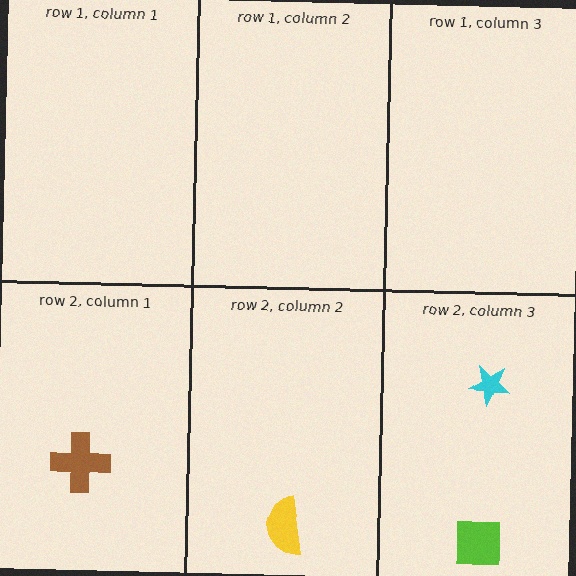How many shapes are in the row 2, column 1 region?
1.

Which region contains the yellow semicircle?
The row 2, column 2 region.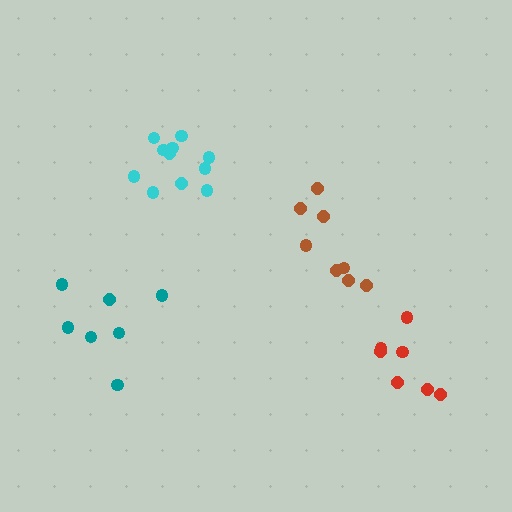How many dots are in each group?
Group 1: 8 dots, Group 2: 11 dots, Group 3: 7 dots, Group 4: 7 dots (33 total).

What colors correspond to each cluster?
The clusters are colored: brown, cyan, teal, red.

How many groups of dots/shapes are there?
There are 4 groups.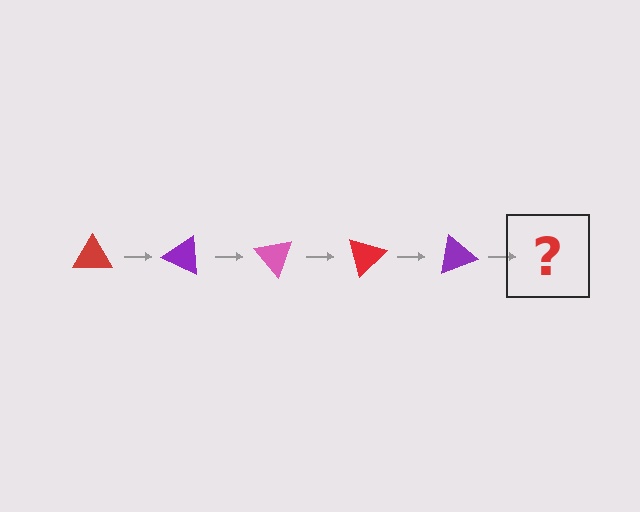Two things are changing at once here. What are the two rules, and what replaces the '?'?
The two rules are that it rotates 25 degrees each step and the color cycles through red, purple, and pink. The '?' should be a pink triangle, rotated 125 degrees from the start.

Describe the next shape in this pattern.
It should be a pink triangle, rotated 125 degrees from the start.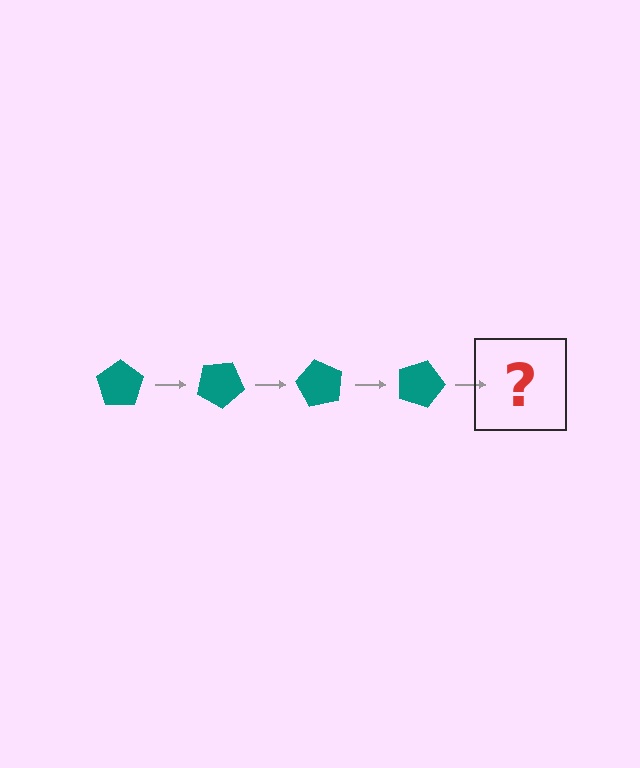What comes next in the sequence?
The next element should be a teal pentagon rotated 120 degrees.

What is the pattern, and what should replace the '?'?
The pattern is that the pentagon rotates 30 degrees each step. The '?' should be a teal pentagon rotated 120 degrees.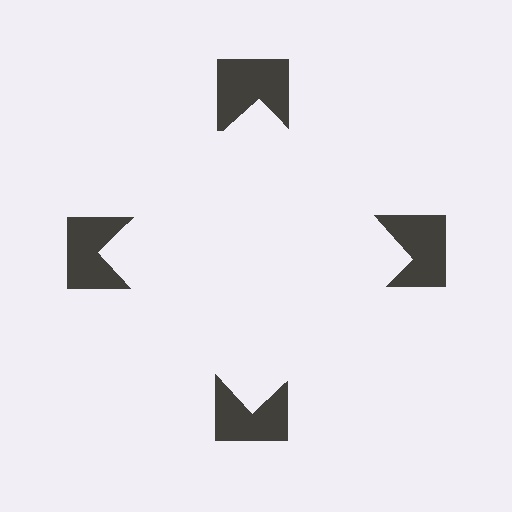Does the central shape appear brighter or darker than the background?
It typically appears slightly brighter than the background, even though no actual brightness change is drawn.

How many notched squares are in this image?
There are 4 — one at each vertex of the illusory square.